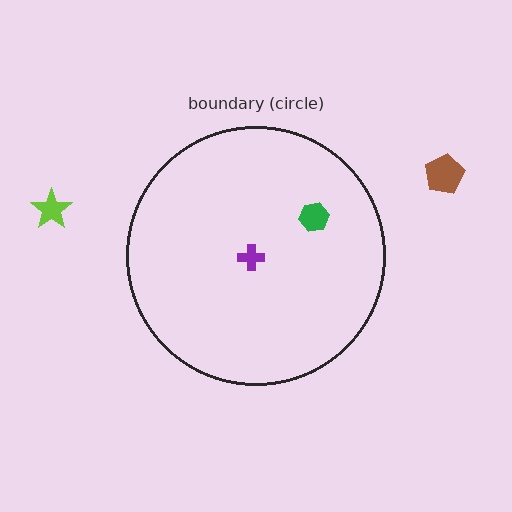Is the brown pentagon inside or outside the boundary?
Outside.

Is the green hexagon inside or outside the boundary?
Inside.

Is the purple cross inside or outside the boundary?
Inside.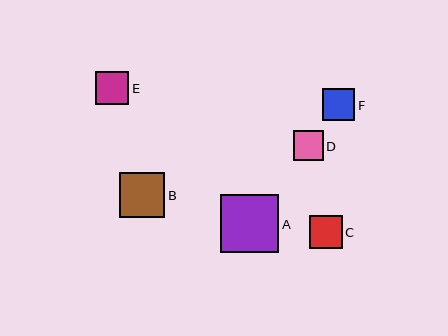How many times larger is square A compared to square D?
Square A is approximately 2.0 times the size of square D.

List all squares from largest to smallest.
From largest to smallest: A, B, E, C, F, D.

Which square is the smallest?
Square D is the smallest with a size of approximately 30 pixels.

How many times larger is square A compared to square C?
Square A is approximately 1.8 times the size of square C.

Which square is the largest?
Square A is the largest with a size of approximately 58 pixels.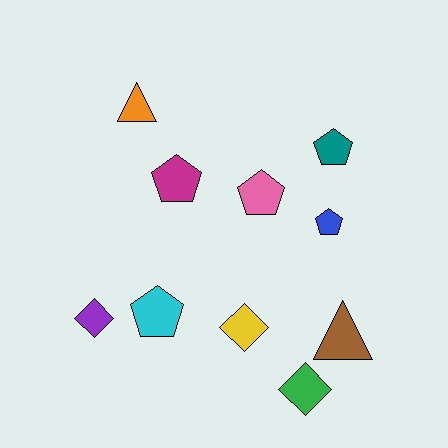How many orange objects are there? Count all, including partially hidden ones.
There is 1 orange object.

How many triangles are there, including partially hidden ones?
There are 2 triangles.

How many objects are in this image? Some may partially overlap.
There are 10 objects.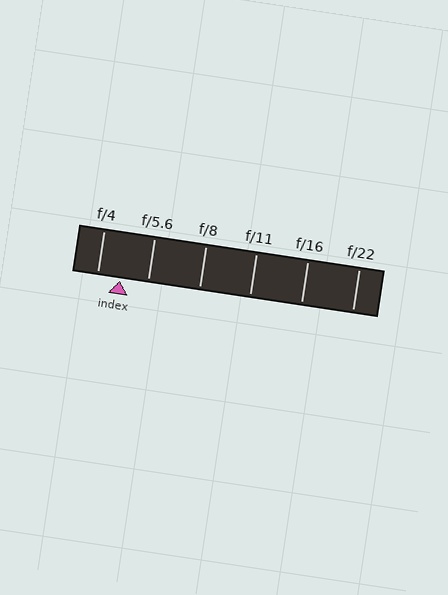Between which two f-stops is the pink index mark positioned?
The index mark is between f/4 and f/5.6.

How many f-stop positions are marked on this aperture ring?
There are 6 f-stop positions marked.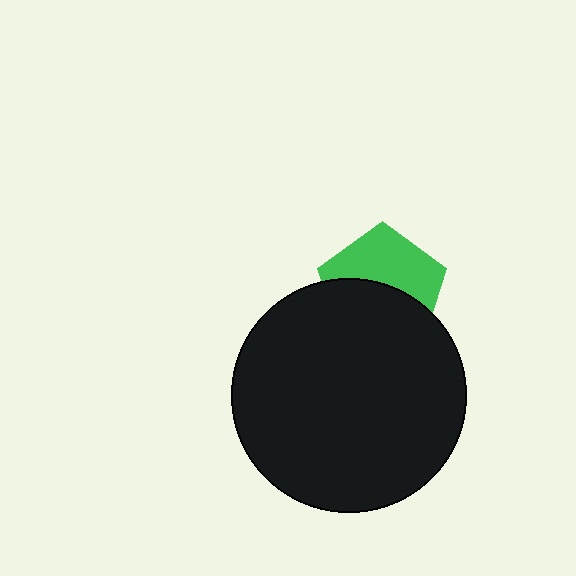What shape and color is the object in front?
The object in front is a black circle.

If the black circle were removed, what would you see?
You would see the complete green pentagon.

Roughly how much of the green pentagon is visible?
About half of it is visible (roughly 49%).